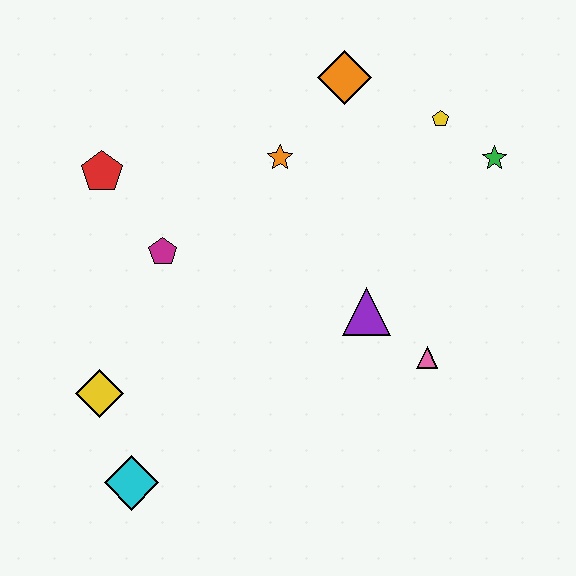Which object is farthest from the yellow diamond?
The green star is farthest from the yellow diamond.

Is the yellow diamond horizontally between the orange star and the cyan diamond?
No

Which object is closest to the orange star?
The orange diamond is closest to the orange star.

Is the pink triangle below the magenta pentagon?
Yes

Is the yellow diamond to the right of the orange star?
No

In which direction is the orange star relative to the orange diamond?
The orange star is below the orange diamond.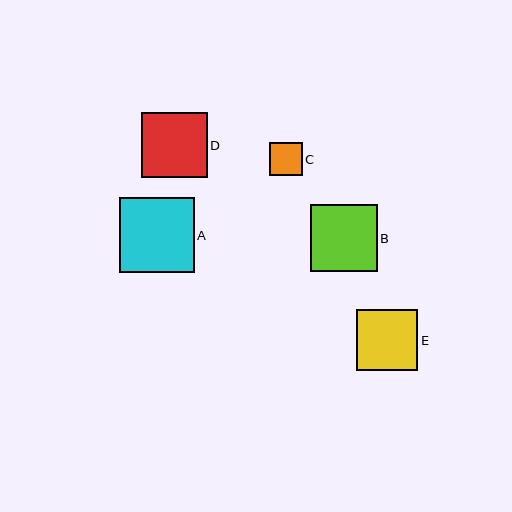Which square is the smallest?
Square C is the smallest with a size of approximately 33 pixels.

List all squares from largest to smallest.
From largest to smallest: A, B, D, E, C.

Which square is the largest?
Square A is the largest with a size of approximately 75 pixels.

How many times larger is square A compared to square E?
Square A is approximately 1.2 times the size of square E.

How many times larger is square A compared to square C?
Square A is approximately 2.3 times the size of square C.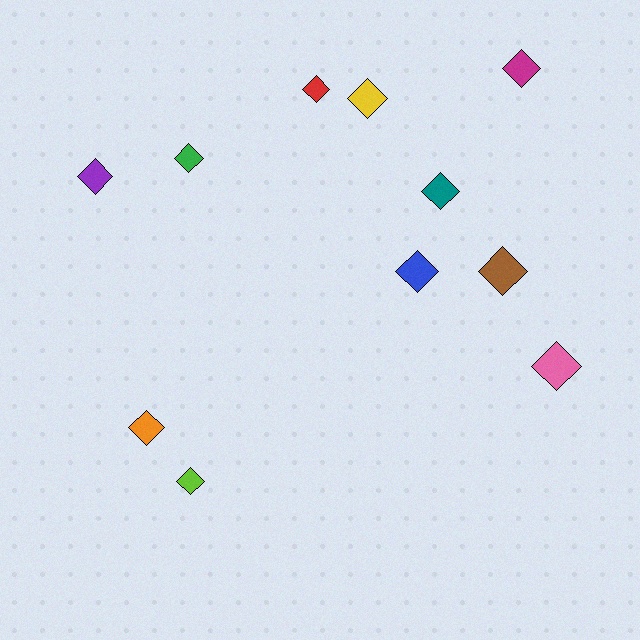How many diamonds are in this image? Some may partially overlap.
There are 11 diamonds.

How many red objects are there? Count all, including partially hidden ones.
There is 1 red object.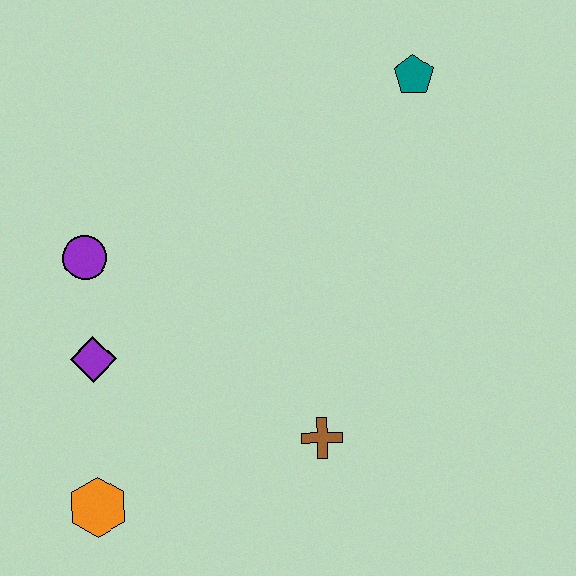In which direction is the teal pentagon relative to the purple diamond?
The teal pentagon is to the right of the purple diamond.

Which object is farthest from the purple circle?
The teal pentagon is farthest from the purple circle.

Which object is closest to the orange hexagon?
The purple diamond is closest to the orange hexagon.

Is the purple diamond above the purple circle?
No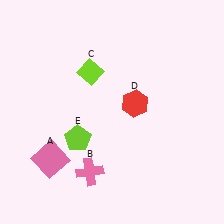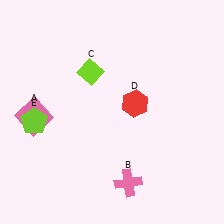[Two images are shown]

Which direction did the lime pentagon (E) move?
The lime pentagon (E) moved left.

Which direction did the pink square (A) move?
The pink square (A) moved up.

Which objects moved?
The objects that moved are: the pink square (A), the pink cross (B), the lime pentagon (E).